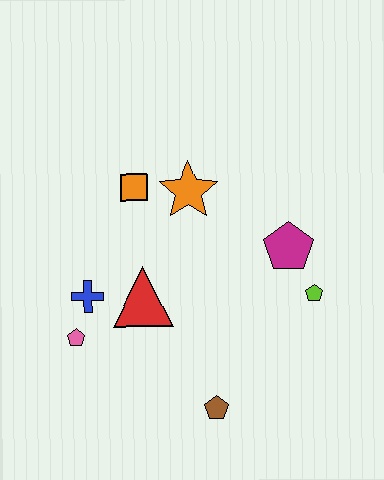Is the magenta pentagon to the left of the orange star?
No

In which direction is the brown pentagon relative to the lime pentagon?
The brown pentagon is below the lime pentagon.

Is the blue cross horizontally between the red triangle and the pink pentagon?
Yes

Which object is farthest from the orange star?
The brown pentagon is farthest from the orange star.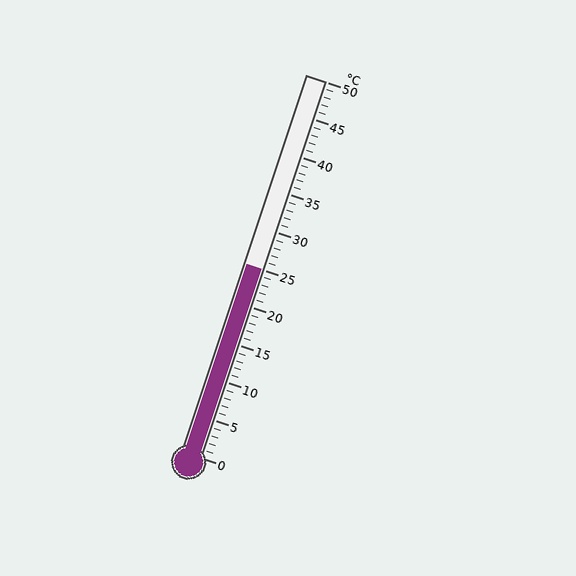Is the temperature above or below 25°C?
The temperature is at 25°C.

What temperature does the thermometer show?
The thermometer shows approximately 25°C.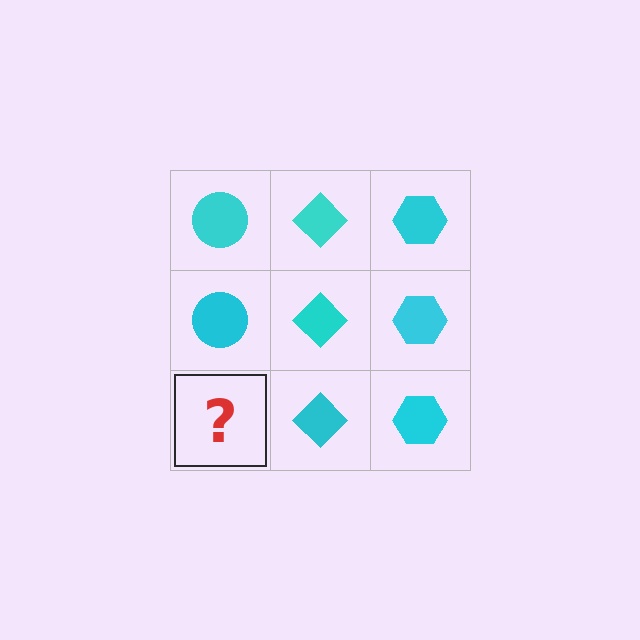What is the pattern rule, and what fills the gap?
The rule is that each column has a consistent shape. The gap should be filled with a cyan circle.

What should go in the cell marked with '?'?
The missing cell should contain a cyan circle.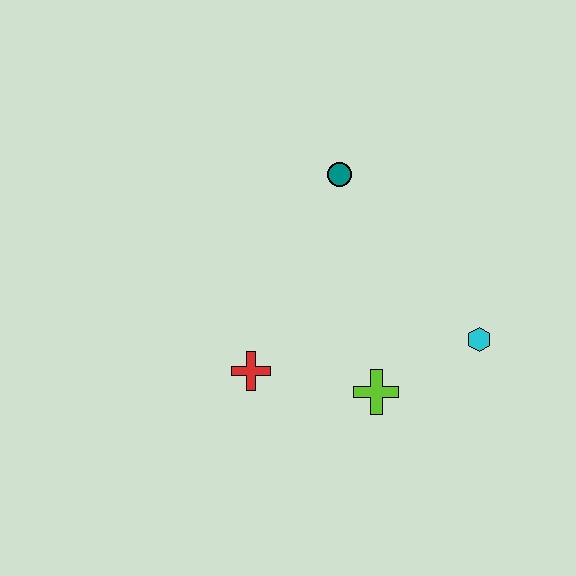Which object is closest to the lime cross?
The cyan hexagon is closest to the lime cross.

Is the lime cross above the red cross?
No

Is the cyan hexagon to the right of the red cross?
Yes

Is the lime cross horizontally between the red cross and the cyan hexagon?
Yes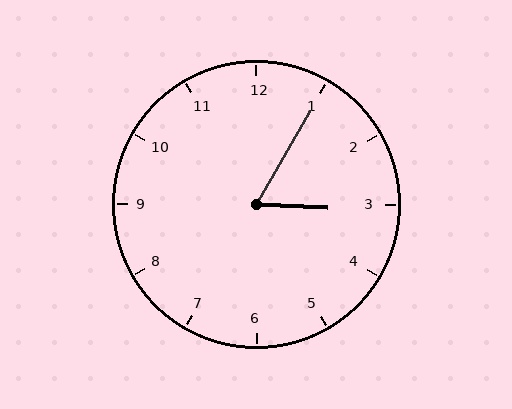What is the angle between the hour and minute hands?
Approximately 62 degrees.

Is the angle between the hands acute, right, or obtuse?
It is acute.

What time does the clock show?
3:05.